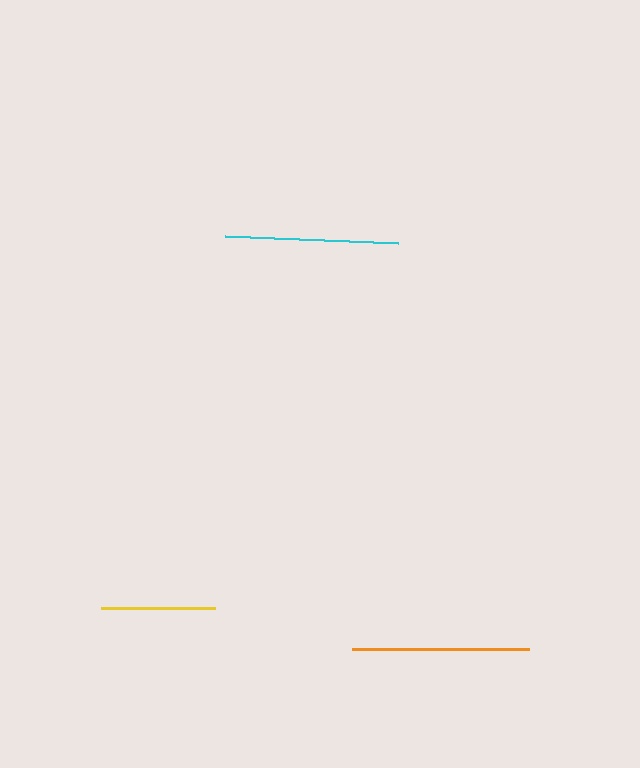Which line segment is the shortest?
The yellow line is the shortest at approximately 114 pixels.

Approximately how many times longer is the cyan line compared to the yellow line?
The cyan line is approximately 1.5 times the length of the yellow line.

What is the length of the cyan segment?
The cyan segment is approximately 173 pixels long.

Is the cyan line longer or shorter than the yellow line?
The cyan line is longer than the yellow line.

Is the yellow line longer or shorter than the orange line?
The orange line is longer than the yellow line.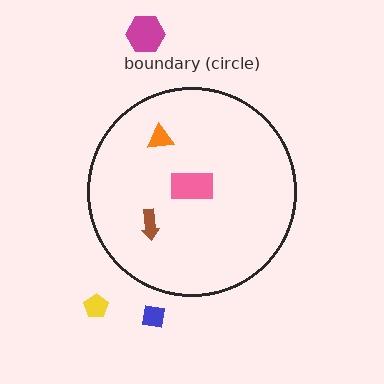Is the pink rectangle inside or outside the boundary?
Inside.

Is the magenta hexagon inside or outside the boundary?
Outside.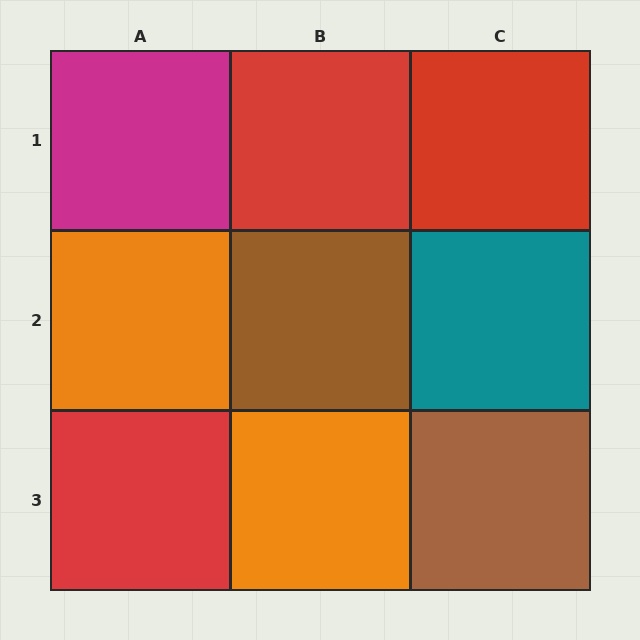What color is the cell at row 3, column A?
Red.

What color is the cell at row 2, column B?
Brown.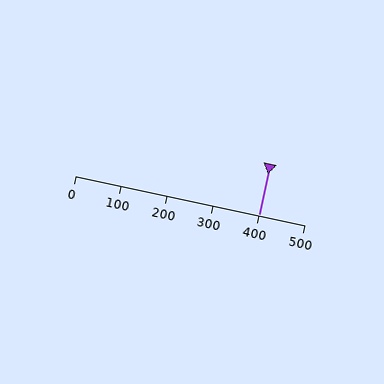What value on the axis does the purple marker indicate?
The marker indicates approximately 400.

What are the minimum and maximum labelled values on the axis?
The axis runs from 0 to 500.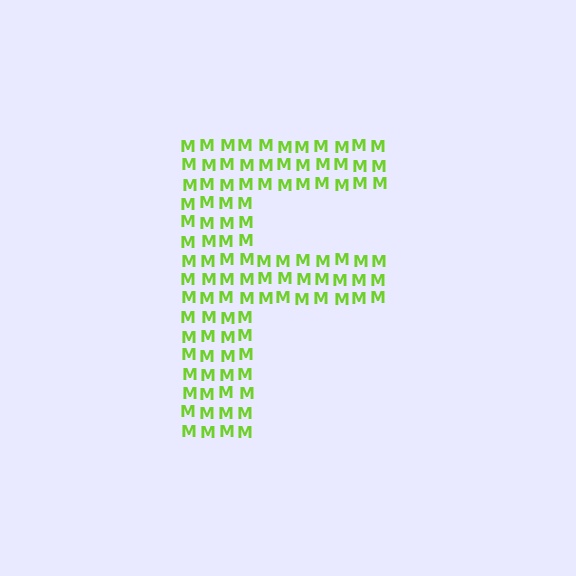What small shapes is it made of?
It is made of small letter M's.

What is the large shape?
The large shape is the letter F.